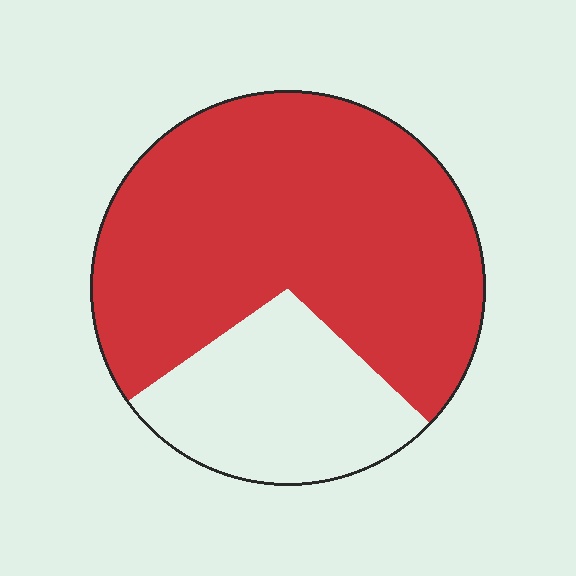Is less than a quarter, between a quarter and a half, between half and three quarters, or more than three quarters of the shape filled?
Between half and three quarters.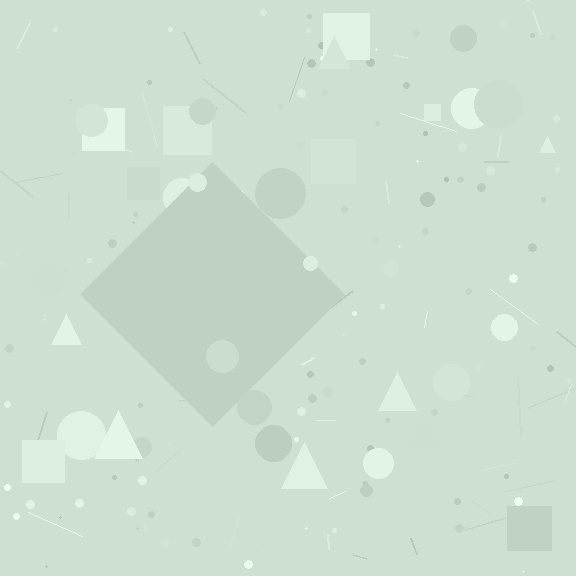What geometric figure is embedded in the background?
A diamond is embedded in the background.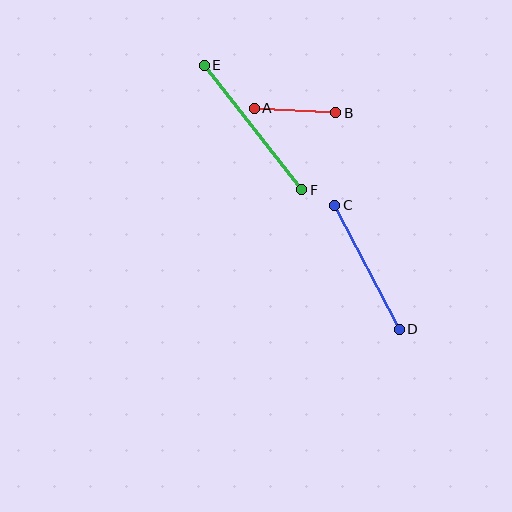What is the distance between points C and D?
The distance is approximately 140 pixels.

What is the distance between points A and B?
The distance is approximately 82 pixels.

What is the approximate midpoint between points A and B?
The midpoint is at approximately (295, 110) pixels.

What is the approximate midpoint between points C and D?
The midpoint is at approximately (367, 267) pixels.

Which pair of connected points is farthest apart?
Points E and F are farthest apart.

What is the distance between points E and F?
The distance is approximately 158 pixels.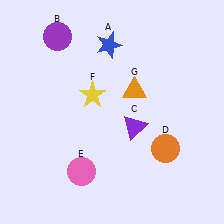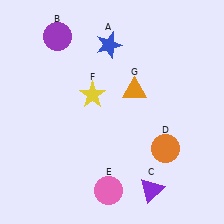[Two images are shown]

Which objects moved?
The objects that moved are: the purple triangle (C), the pink circle (E).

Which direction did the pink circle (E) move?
The pink circle (E) moved right.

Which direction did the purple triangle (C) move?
The purple triangle (C) moved down.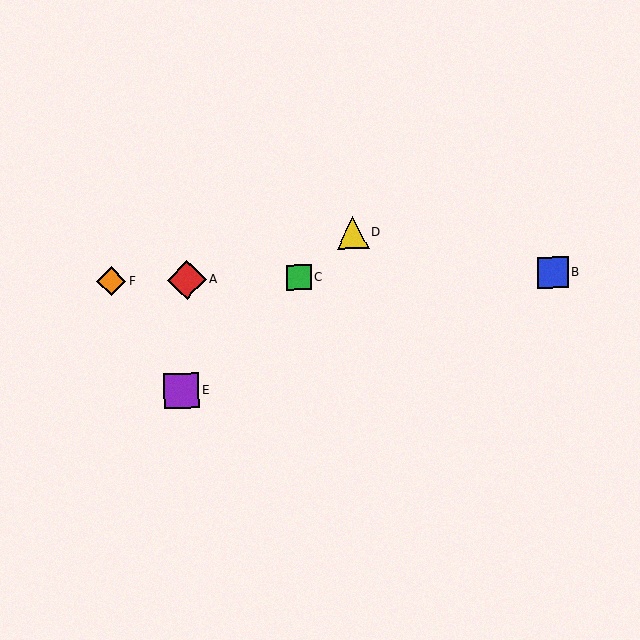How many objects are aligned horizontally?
4 objects (A, B, C, F) are aligned horizontally.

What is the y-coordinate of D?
Object D is at y≈233.